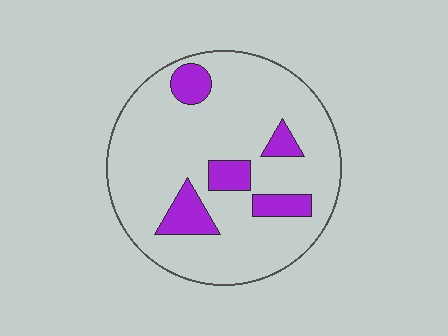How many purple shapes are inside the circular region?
5.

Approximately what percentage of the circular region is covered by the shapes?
Approximately 15%.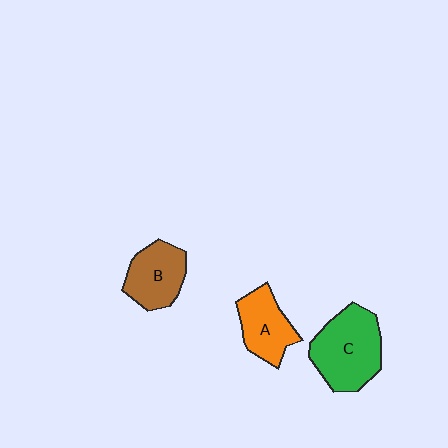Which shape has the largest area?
Shape C (green).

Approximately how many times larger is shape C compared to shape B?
Approximately 1.5 times.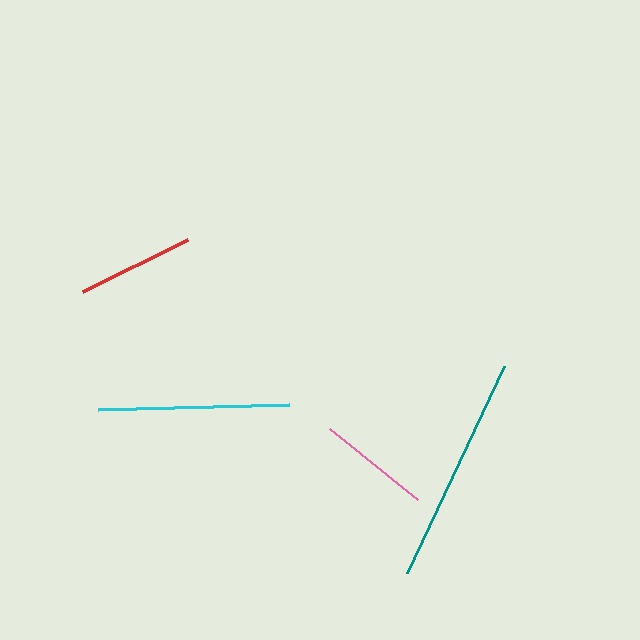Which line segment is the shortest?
The pink line is the shortest at approximately 113 pixels.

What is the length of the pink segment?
The pink segment is approximately 113 pixels long.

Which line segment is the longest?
The teal line is the longest at approximately 228 pixels.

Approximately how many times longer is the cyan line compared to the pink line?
The cyan line is approximately 1.7 times the length of the pink line.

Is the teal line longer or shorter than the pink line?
The teal line is longer than the pink line.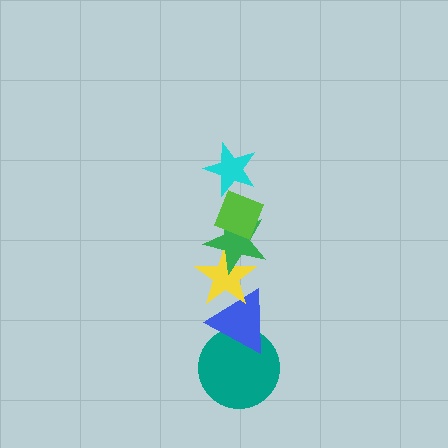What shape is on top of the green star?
The lime diamond is on top of the green star.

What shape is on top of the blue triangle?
The yellow star is on top of the blue triangle.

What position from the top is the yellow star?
The yellow star is 4th from the top.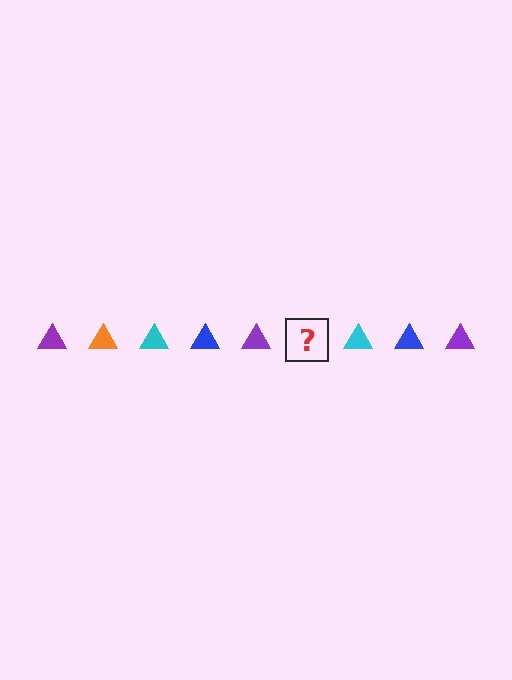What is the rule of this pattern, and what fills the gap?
The rule is that the pattern cycles through purple, orange, cyan, blue triangles. The gap should be filled with an orange triangle.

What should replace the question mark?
The question mark should be replaced with an orange triangle.